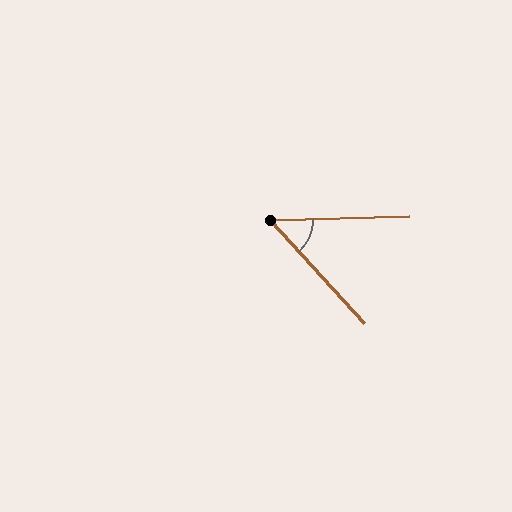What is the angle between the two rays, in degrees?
Approximately 49 degrees.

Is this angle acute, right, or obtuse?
It is acute.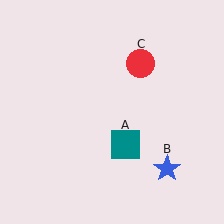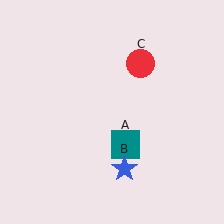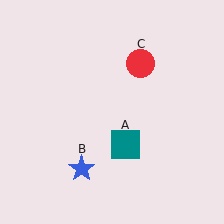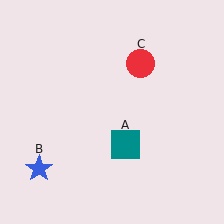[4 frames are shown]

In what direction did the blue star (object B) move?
The blue star (object B) moved left.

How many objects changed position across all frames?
1 object changed position: blue star (object B).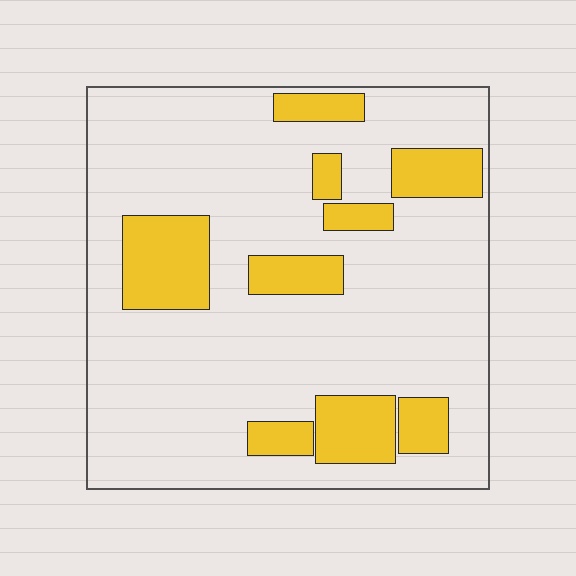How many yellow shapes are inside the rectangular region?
9.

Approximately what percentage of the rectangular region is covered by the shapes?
Approximately 20%.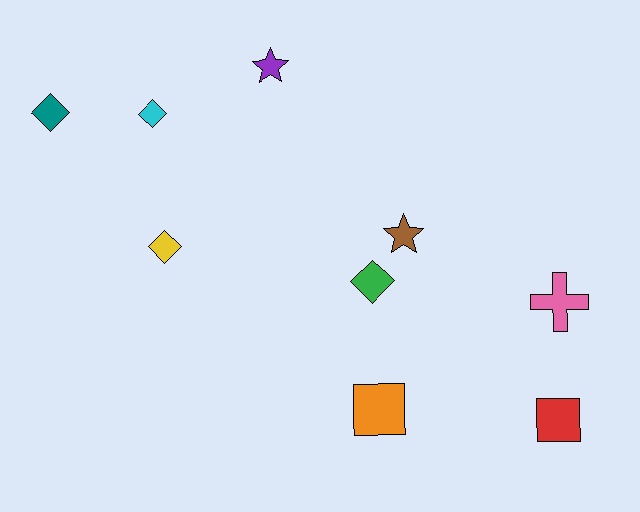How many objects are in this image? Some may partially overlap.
There are 9 objects.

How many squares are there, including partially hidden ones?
There are 2 squares.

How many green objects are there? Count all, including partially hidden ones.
There is 1 green object.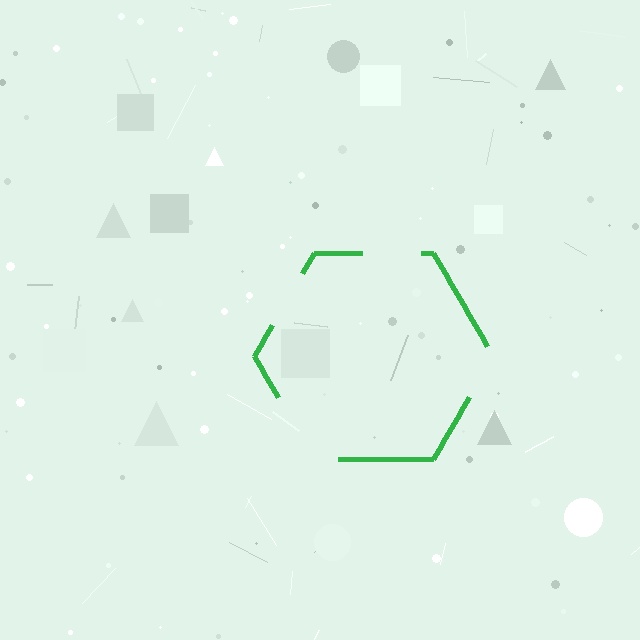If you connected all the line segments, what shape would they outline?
They would outline a hexagon.